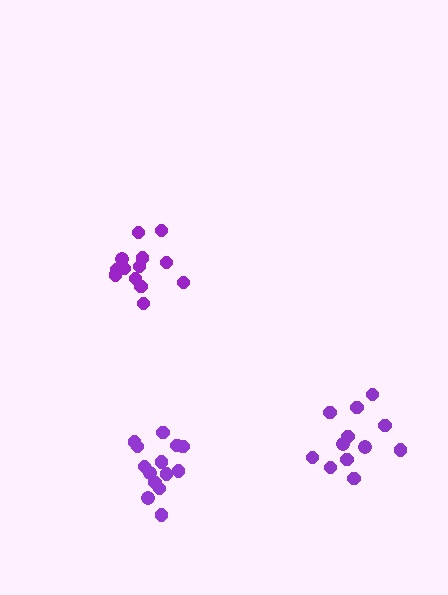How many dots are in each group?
Group 1: 14 dots, Group 2: 13 dots, Group 3: 12 dots (39 total).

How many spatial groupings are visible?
There are 3 spatial groupings.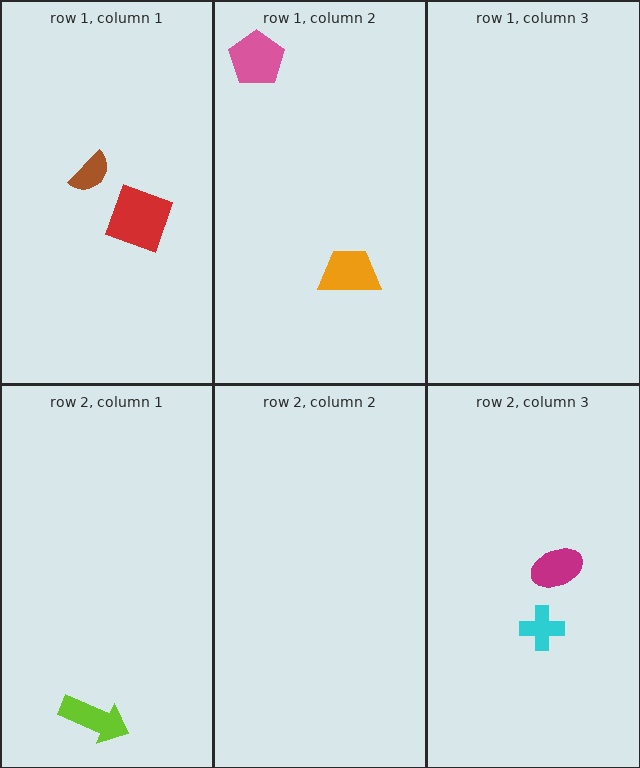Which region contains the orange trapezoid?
The row 1, column 2 region.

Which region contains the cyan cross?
The row 2, column 3 region.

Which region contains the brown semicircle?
The row 1, column 1 region.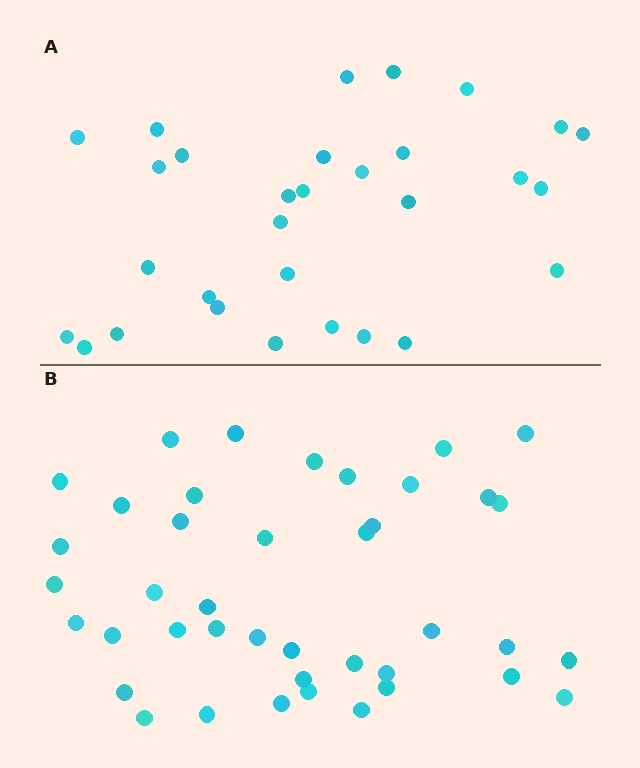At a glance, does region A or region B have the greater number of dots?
Region B (the bottom region) has more dots.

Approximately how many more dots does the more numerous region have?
Region B has roughly 12 or so more dots than region A.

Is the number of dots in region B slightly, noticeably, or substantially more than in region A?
Region B has noticeably more, but not dramatically so. The ratio is roughly 1.4 to 1.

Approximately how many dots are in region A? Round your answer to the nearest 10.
About 30 dots.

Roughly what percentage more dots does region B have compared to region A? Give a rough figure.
About 35% more.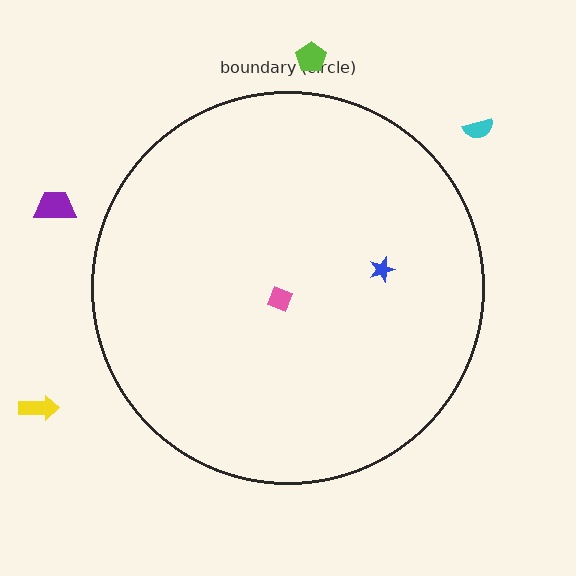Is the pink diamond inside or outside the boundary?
Inside.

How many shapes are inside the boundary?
2 inside, 4 outside.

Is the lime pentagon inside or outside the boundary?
Outside.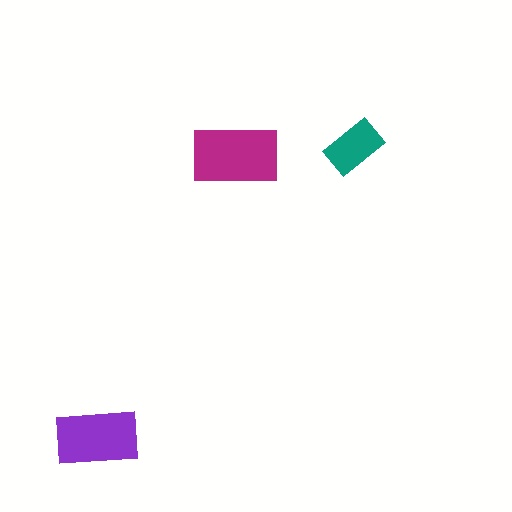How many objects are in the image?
There are 3 objects in the image.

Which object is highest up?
The teal rectangle is topmost.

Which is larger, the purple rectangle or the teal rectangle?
The purple one.